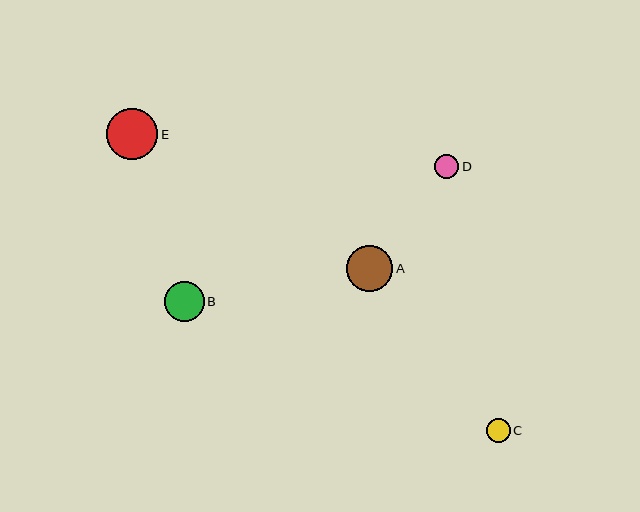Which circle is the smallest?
Circle C is the smallest with a size of approximately 23 pixels.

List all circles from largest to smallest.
From largest to smallest: E, A, B, D, C.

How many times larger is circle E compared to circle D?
Circle E is approximately 2.1 times the size of circle D.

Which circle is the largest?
Circle E is the largest with a size of approximately 51 pixels.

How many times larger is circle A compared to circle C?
Circle A is approximately 2.0 times the size of circle C.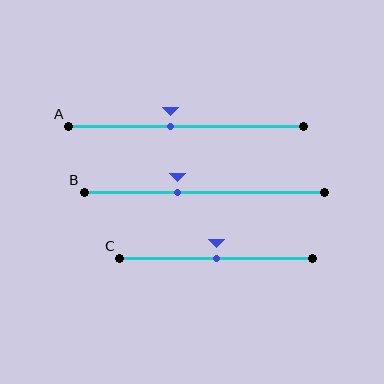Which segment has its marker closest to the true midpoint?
Segment C has its marker closest to the true midpoint.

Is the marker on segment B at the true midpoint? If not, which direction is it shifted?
No, the marker on segment B is shifted to the left by about 11% of the segment length.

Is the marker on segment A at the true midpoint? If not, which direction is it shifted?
No, the marker on segment A is shifted to the left by about 7% of the segment length.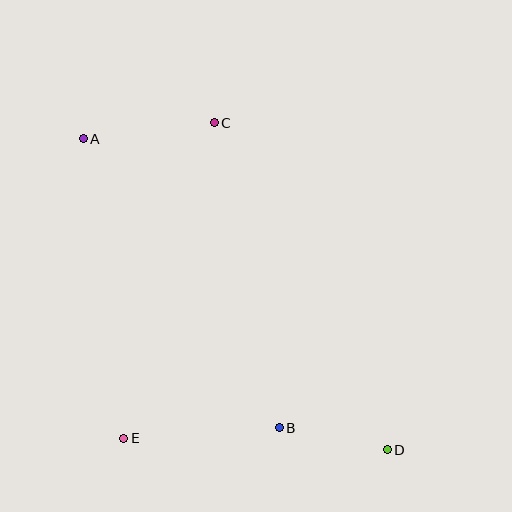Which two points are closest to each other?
Points B and D are closest to each other.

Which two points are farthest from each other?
Points A and D are farthest from each other.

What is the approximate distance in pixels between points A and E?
The distance between A and E is approximately 302 pixels.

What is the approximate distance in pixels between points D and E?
The distance between D and E is approximately 264 pixels.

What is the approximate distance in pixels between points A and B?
The distance between A and B is approximately 349 pixels.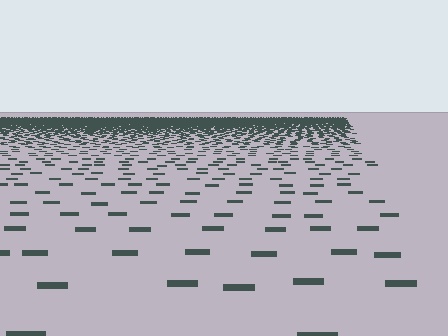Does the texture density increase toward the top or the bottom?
Density increases toward the top.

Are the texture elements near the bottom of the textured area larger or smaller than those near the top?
Larger. Near the bottom, elements are closer to the viewer and appear at a bigger on-screen size.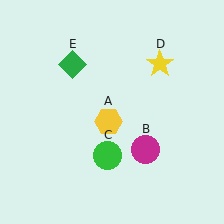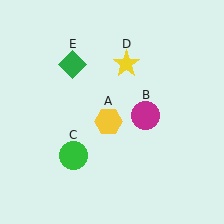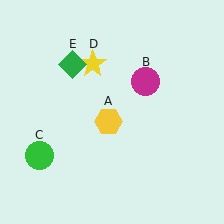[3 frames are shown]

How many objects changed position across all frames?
3 objects changed position: magenta circle (object B), green circle (object C), yellow star (object D).